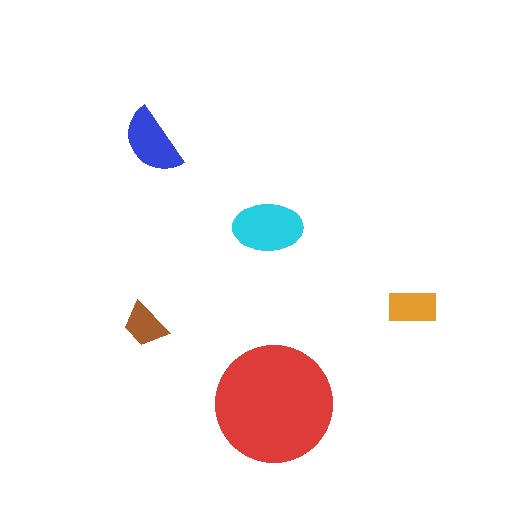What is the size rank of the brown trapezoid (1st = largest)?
5th.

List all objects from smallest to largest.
The brown trapezoid, the orange rectangle, the blue semicircle, the cyan ellipse, the red circle.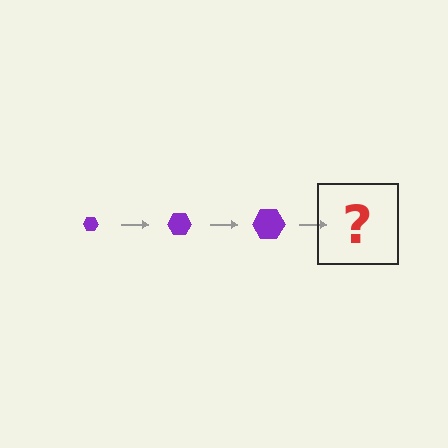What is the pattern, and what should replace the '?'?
The pattern is that the hexagon gets progressively larger each step. The '?' should be a purple hexagon, larger than the previous one.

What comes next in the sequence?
The next element should be a purple hexagon, larger than the previous one.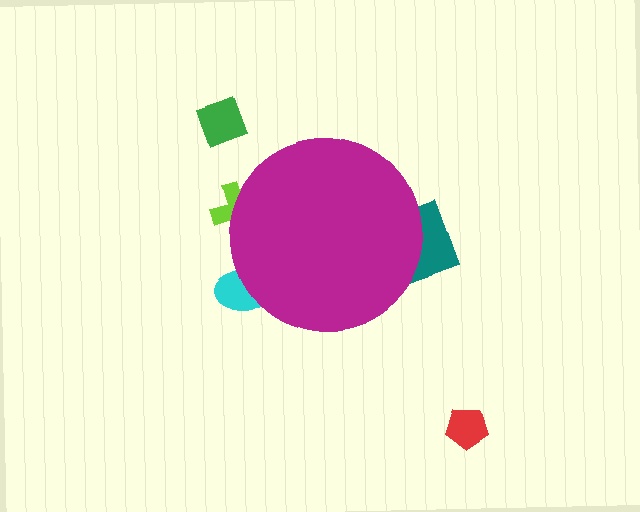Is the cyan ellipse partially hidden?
Yes, the cyan ellipse is partially hidden behind the magenta circle.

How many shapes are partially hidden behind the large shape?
3 shapes are partially hidden.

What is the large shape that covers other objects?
A magenta circle.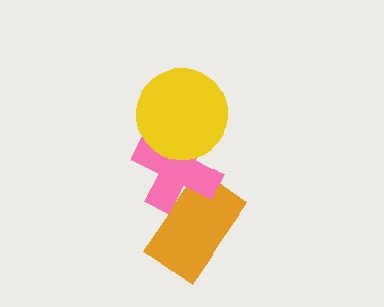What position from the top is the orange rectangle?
The orange rectangle is 3rd from the top.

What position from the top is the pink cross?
The pink cross is 2nd from the top.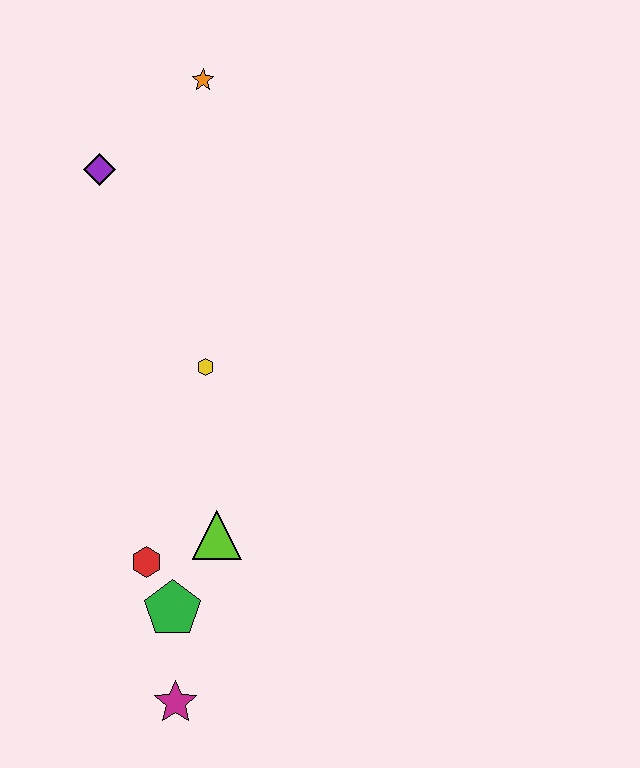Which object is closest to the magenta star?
The green pentagon is closest to the magenta star.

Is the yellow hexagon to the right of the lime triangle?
No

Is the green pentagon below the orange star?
Yes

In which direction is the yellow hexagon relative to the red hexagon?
The yellow hexagon is above the red hexagon.